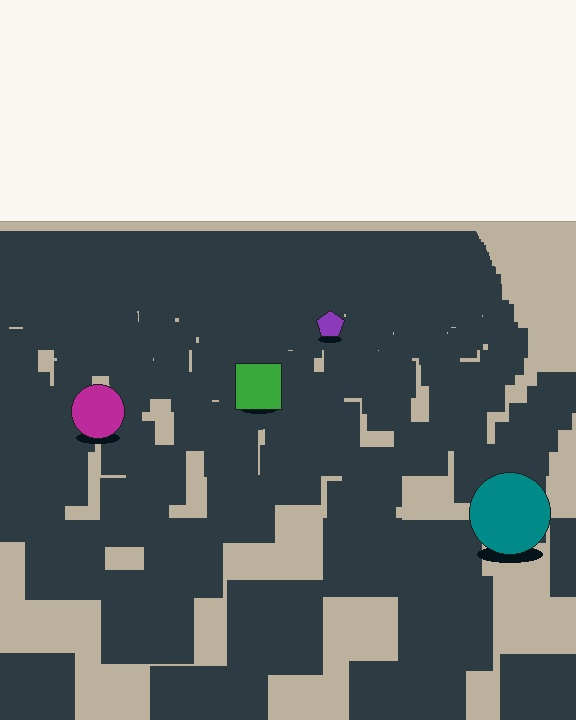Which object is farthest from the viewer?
The purple pentagon is farthest from the viewer. It appears smaller and the ground texture around it is denser.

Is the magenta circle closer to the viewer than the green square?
Yes. The magenta circle is closer — you can tell from the texture gradient: the ground texture is coarser near it.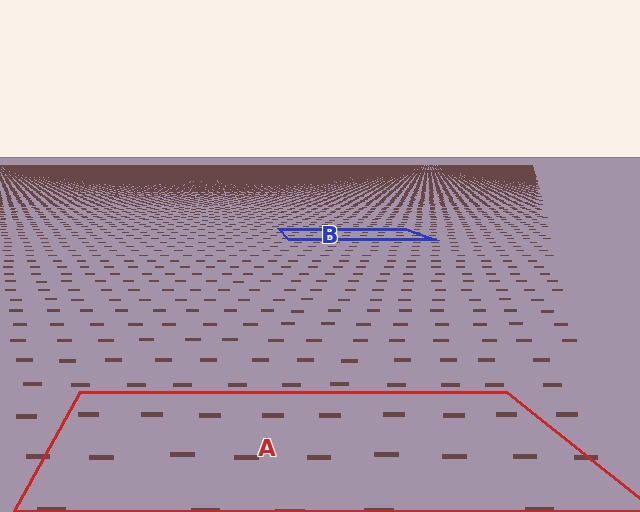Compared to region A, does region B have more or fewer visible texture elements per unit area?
Region B has more texture elements per unit area — they are packed more densely because it is farther away.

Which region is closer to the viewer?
Region A is closer. The texture elements there are larger and more spread out.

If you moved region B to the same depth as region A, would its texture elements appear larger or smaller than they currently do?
They would appear larger. At a closer depth, the same texture elements are projected at a bigger on-screen size.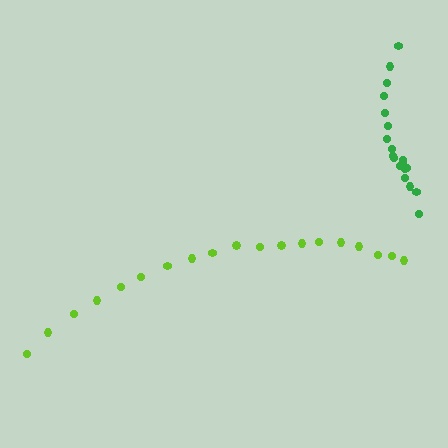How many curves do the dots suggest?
There are 2 distinct paths.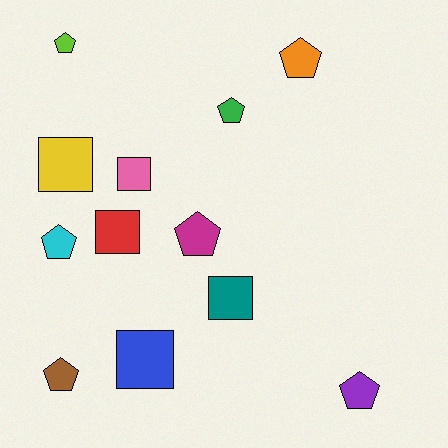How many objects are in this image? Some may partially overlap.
There are 12 objects.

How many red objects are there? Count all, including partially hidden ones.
There is 1 red object.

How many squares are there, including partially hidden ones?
There are 5 squares.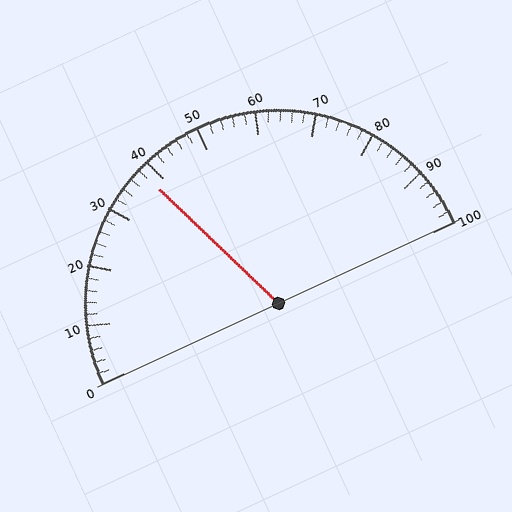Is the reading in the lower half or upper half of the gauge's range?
The reading is in the lower half of the range (0 to 100).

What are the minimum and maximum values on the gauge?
The gauge ranges from 0 to 100.